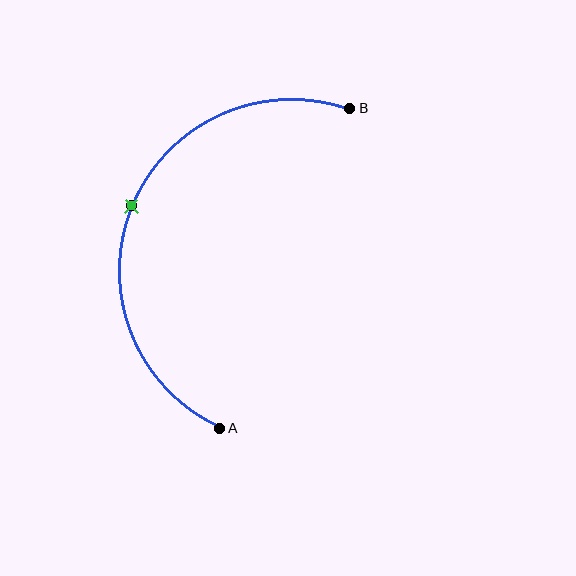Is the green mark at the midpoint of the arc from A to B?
Yes. The green mark lies on the arc at equal arc-length from both A and B — it is the arc midpoint.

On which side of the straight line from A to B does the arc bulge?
The arc bulges to the left of the straight line connecting A and B.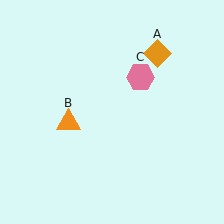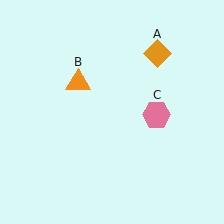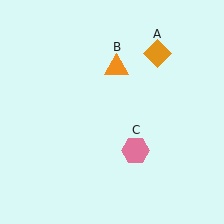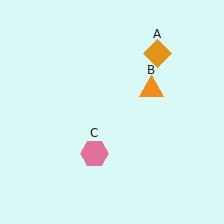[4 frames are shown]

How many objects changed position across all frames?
2 objects changed position: orange triangle (object B), pink hexagon (object C).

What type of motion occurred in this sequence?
The orange triangle (object B), pink hexagon (object C) rotated clockwise around the center of the scene.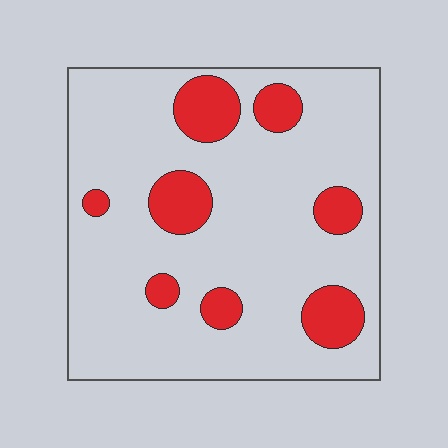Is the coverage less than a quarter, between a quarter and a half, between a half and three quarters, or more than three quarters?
Less than a quarter.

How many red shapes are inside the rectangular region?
8.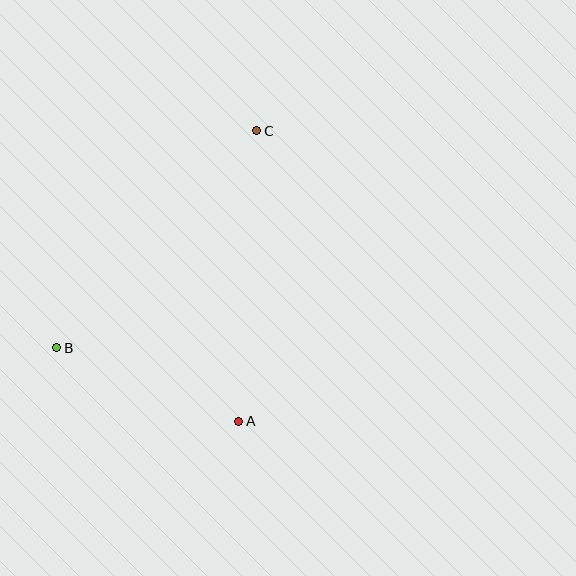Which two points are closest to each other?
Points A and B are closest to each other.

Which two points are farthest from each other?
Points B and C are farthest from each other.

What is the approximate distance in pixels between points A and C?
The distance between A and C is approximately 291 pixels.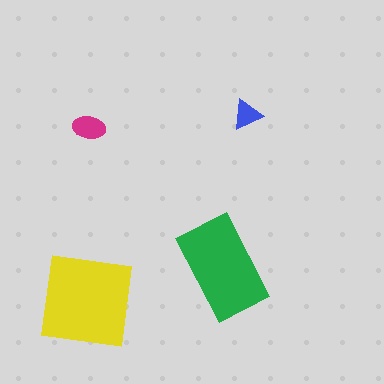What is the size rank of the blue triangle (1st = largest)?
4th.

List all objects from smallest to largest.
The blue triangle, the magenta ellipse, the green rectangle, the yellow square.